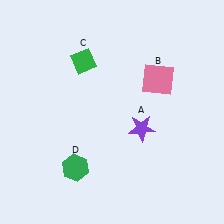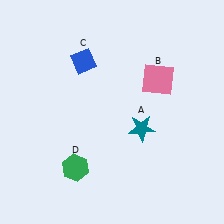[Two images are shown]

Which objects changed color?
A changed from purple to teal. C changed from green to blue.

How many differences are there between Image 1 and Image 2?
There are 2 differences between the two images.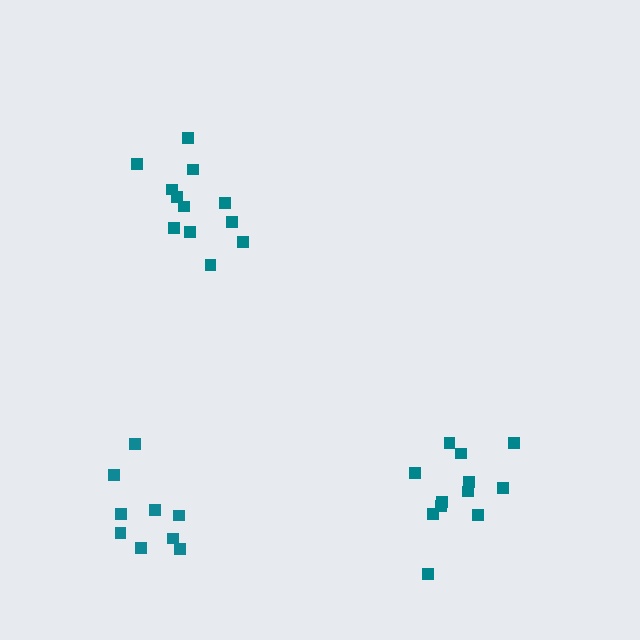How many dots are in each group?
Group 1: 9 dots, Group 2: 12 dots, Group 3: 12 dots (33 total).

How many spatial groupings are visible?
There are 3 spatial groupings.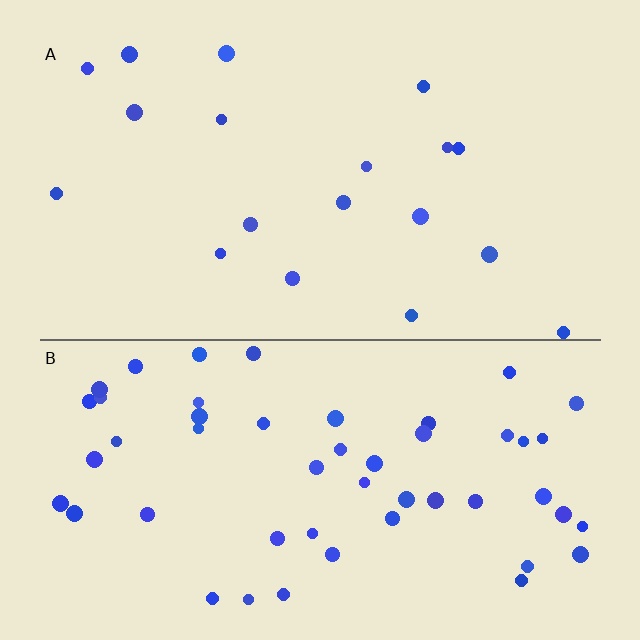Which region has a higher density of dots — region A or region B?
B (the bottom).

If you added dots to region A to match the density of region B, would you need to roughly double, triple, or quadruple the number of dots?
Approximately triple.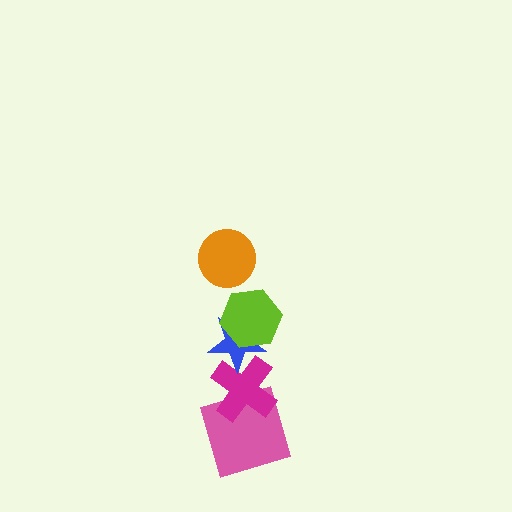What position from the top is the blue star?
The blue star is 3rd from the top.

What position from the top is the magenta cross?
The magenta cross is 4th from the top.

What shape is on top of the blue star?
The lime hexagon is on top of the blue star.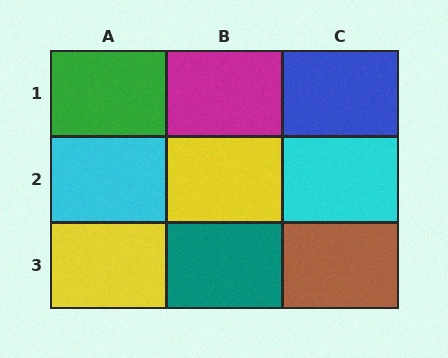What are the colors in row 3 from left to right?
Yellow, teal, brown.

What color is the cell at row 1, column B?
Magenta.